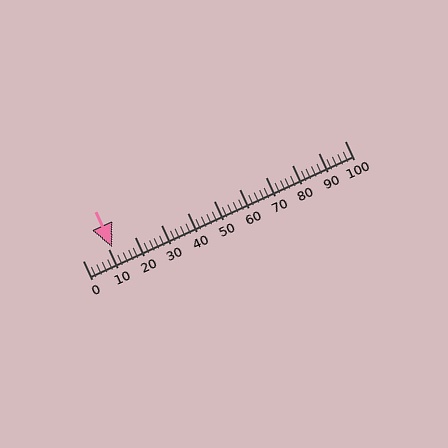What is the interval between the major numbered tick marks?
The major tick marks are spaced 10 units apart.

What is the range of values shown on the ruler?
The ruler shows values from 0 to 100.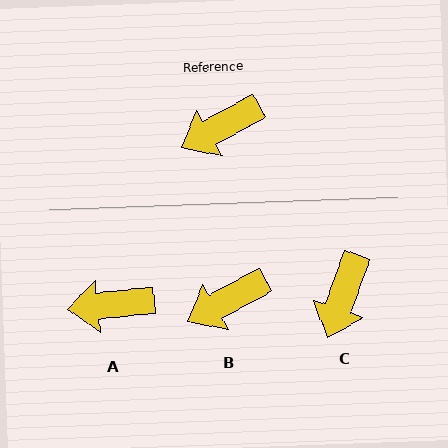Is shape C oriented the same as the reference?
No, it is off by about 41 degrees.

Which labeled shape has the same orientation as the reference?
B.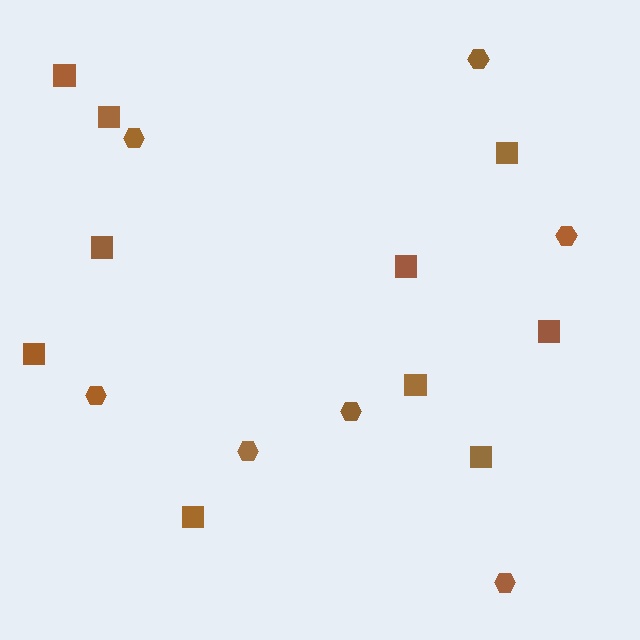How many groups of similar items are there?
There are 2 groups: one group of hexagons (7) and one group of squares (10).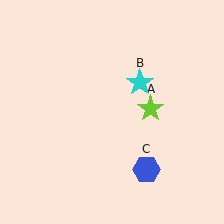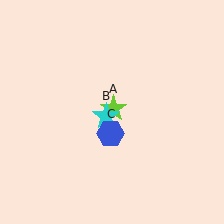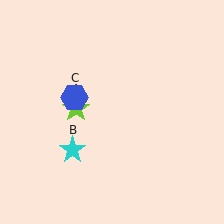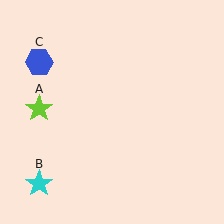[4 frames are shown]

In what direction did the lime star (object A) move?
The lime star (object A) moved left.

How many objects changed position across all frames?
3 objects changed position: lime star (object A), cyan star (object B), blue hexagon (object C).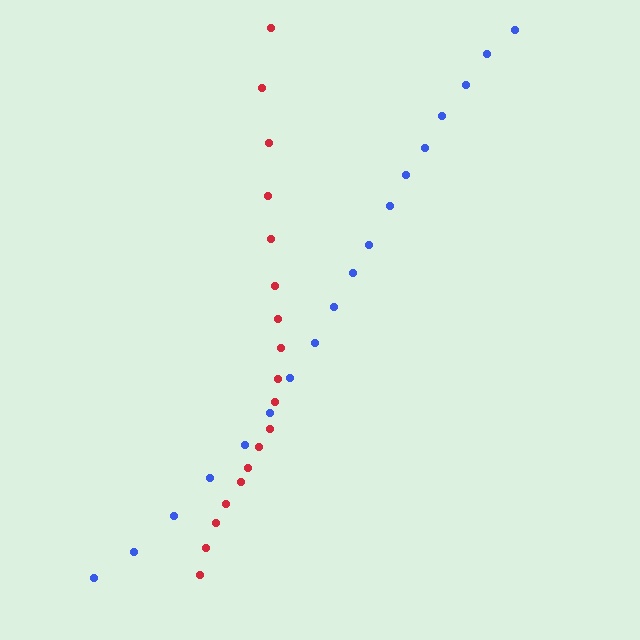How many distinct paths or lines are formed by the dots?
There are 2 distinct paths.